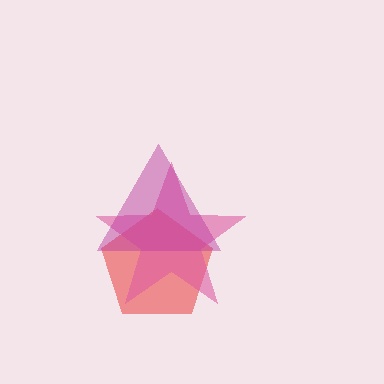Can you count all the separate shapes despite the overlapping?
Yes, there are 3 separate shapes.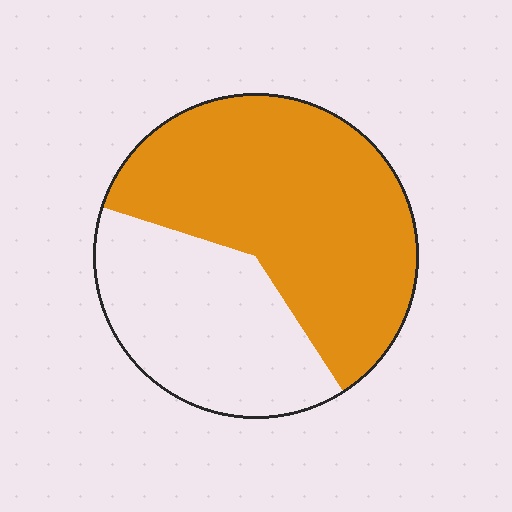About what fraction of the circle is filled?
About three fifths (3/5).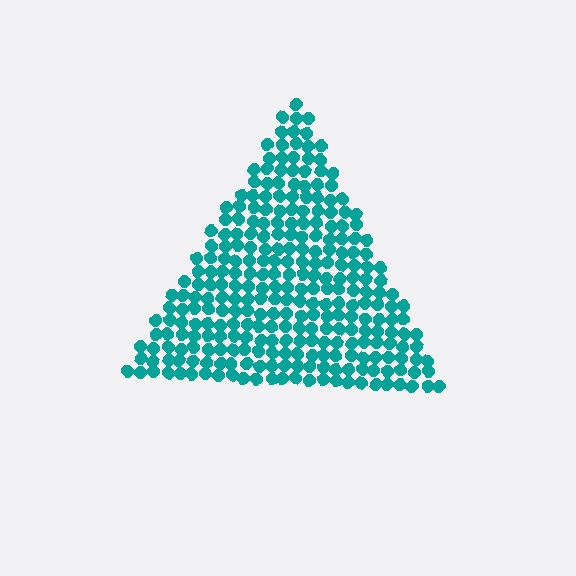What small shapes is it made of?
It is made of small circles.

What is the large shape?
The large shape is a triangle.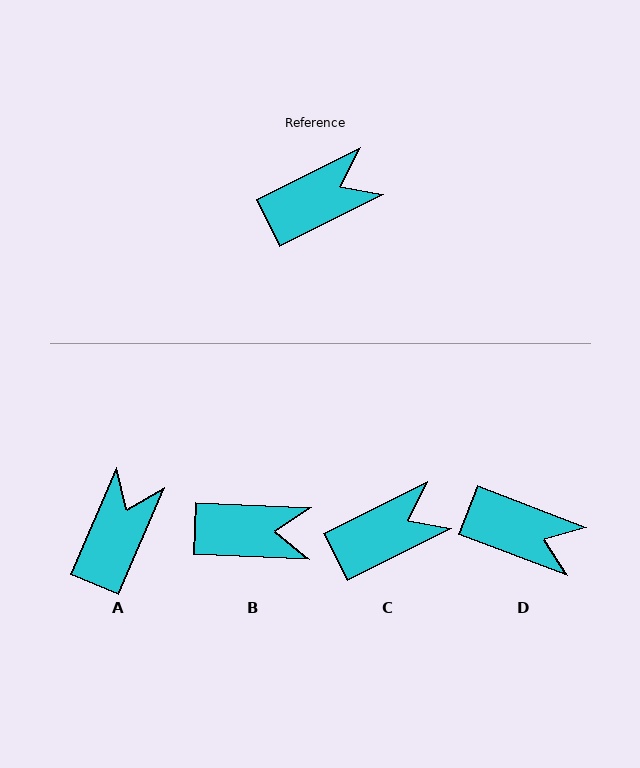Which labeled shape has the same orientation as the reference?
C.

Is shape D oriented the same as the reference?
No, it is off by about 47 degrees.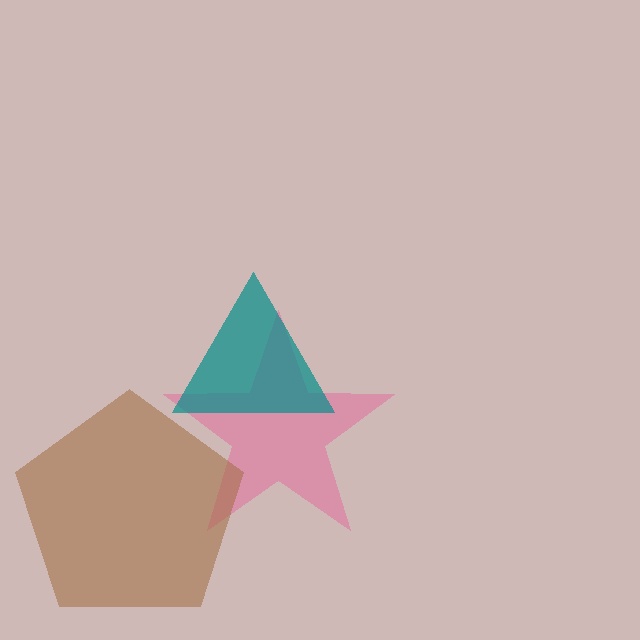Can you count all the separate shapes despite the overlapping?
Yes, there are 3 separate shapes.